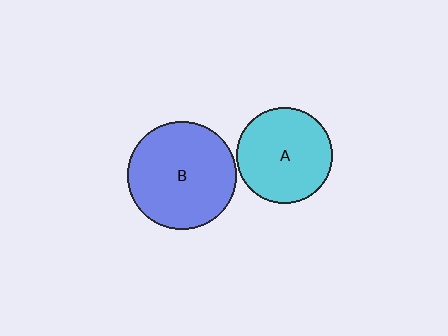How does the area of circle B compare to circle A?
Approximately 1.3 times.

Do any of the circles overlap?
No, none of the circles overlap.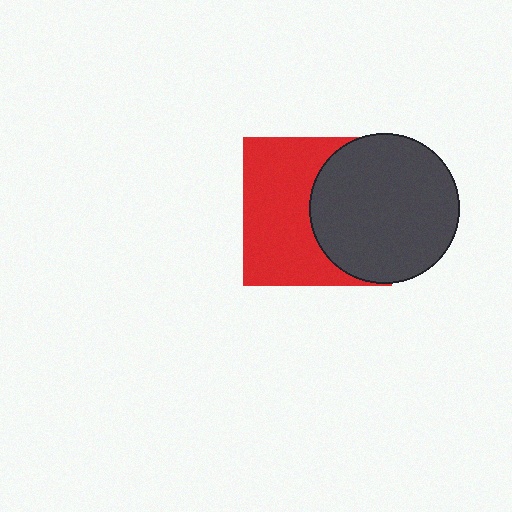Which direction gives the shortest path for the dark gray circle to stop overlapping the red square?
Moving right gives the shortest separation.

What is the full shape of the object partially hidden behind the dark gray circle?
The partially hidden object is a red square.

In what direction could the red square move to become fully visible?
The red square could move left. That would shift it out from behind the dark gray circle entirely.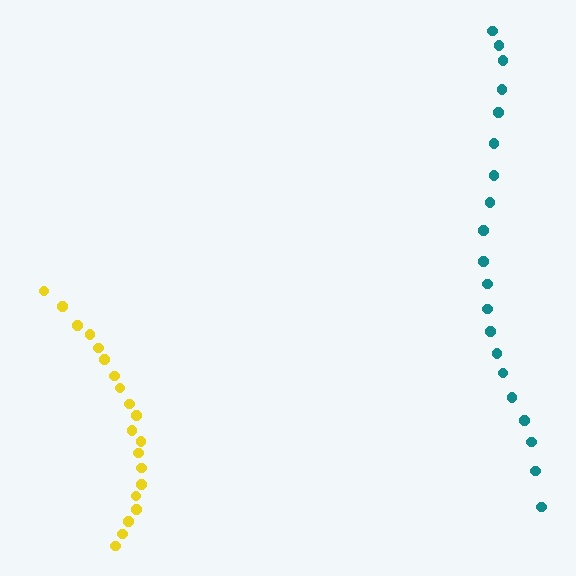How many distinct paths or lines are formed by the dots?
There are 2 distinct paths.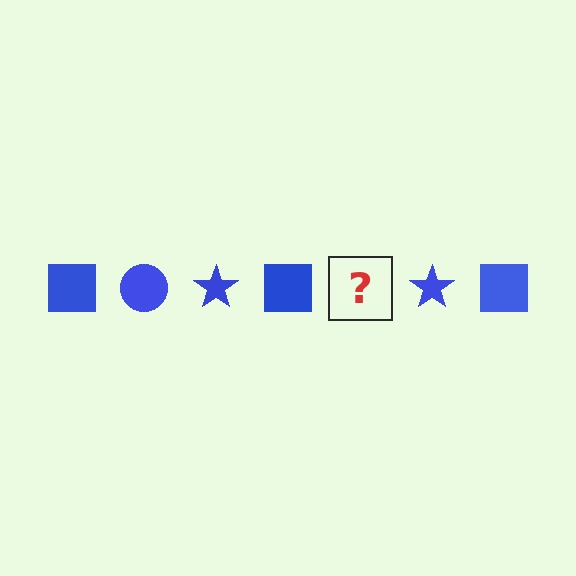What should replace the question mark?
The question mark should be replaced with a blue circle.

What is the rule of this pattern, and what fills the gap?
The rule is that the pattern cycles through square, circle, star shapes in blue. The gap should be filled with a blue circle.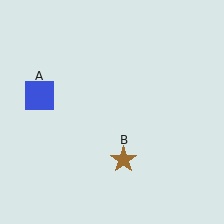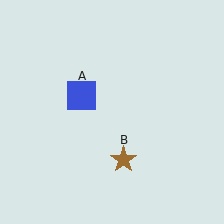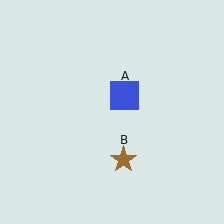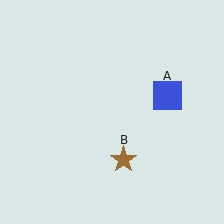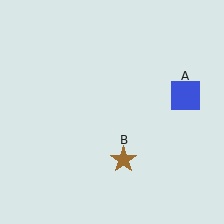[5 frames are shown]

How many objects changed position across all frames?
1 object changed position: blue square (object A).